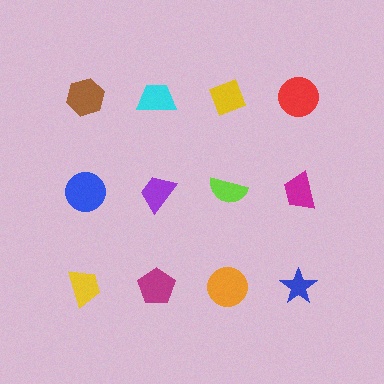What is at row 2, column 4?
A magenta trapezoid.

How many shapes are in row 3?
4 shapes.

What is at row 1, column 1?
A brown hexagon.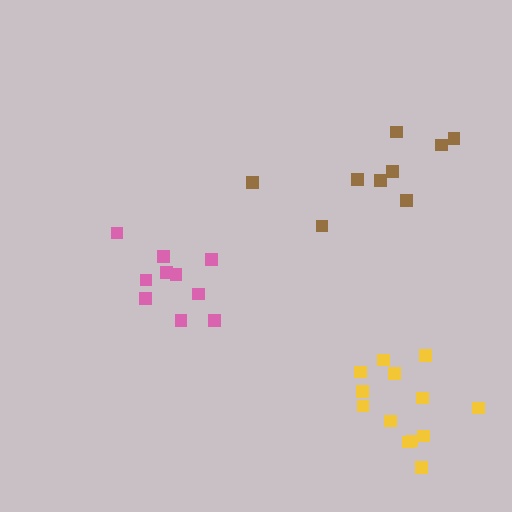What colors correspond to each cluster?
The clusters are colored: yellow, brown, pink.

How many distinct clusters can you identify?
There are 3 distinct clusters.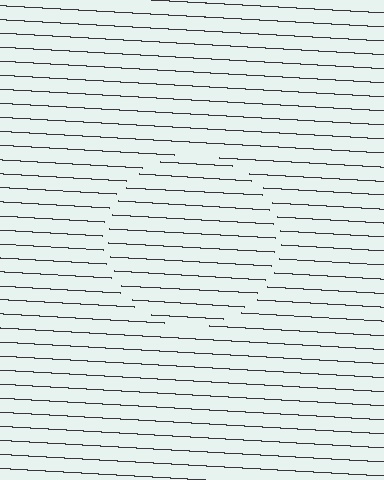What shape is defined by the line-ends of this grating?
An illusory circle. The interior of the shape contains the same grating, shifted by half a period — the contour is defined by the phase discontinuity where line-ends from the inner and outer gratings abut.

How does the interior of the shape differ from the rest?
The interior of the shape contains the same grating, shifted by half a period — the contour is defined by the phase discontinuity where line-ends from the inner and outer gratings abut.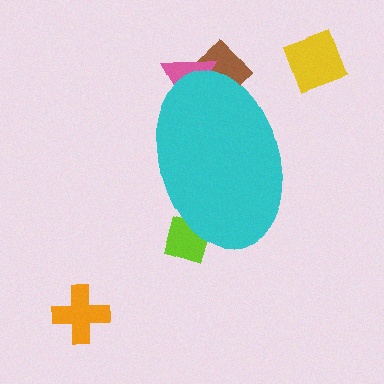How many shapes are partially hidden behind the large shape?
3 shapes are partially hidden.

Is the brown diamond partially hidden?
Yes, the brown diamond is partially hidden behind the cyan ellipse.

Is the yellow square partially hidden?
No, the yellow square is fully visible.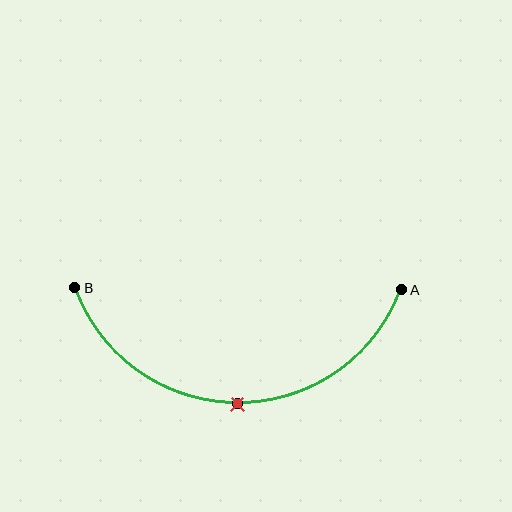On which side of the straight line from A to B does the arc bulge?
The arc bulges below the straight line connecting A and B.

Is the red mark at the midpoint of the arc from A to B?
Yes. The red mark lies on the arc at equal arc-length from both A and B — it is the arc midpoint.